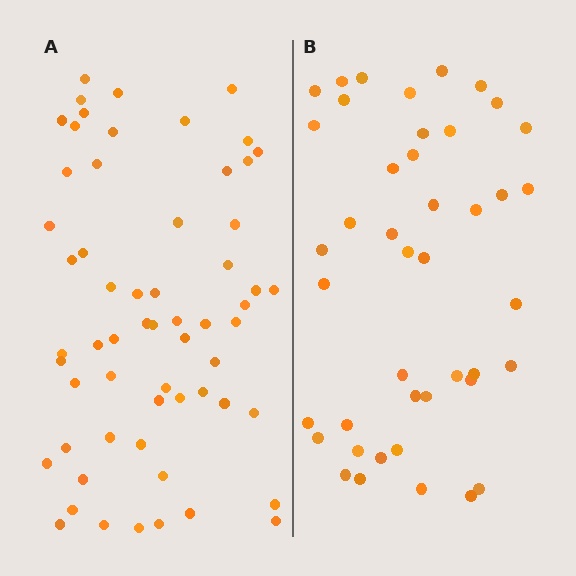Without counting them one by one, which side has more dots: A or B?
Region A (the left region) has more dots.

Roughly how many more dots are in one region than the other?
Region A has approximately 15 more dots than region B.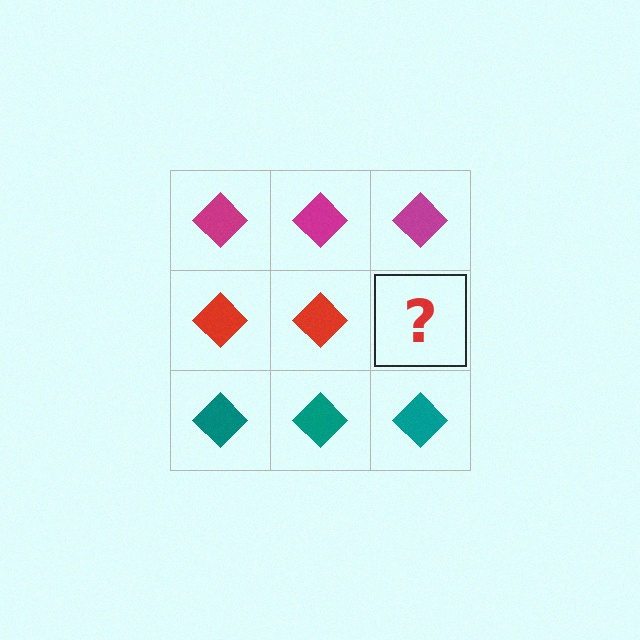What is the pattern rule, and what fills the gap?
The rule is that each row has a consistent color. The gap should be filled with a red diamond.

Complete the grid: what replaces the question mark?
The question mark should be replaced with a red diamond.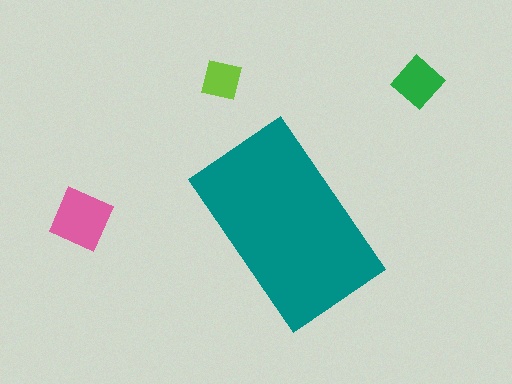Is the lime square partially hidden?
No, the lime square is fully visible.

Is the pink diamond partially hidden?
No, the pink diamond is fully visible.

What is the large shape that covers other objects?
A teal rectangle.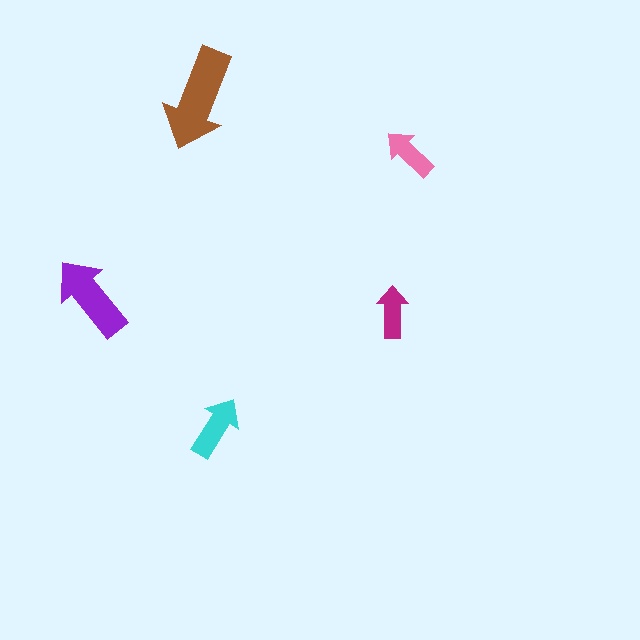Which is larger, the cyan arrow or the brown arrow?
The brown one.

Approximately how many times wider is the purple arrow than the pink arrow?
About 1.5 times wider.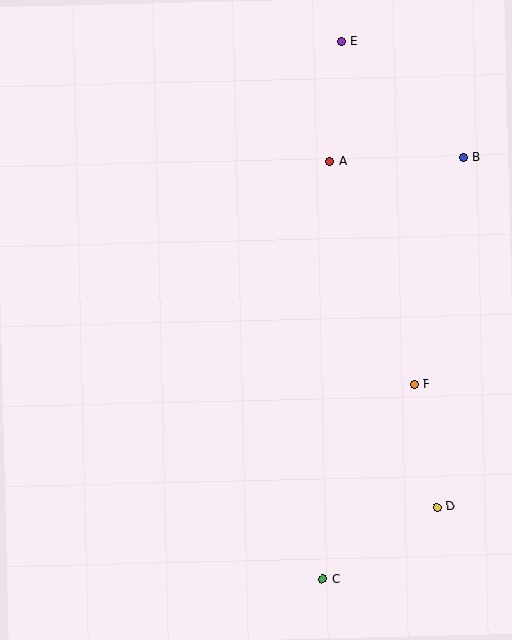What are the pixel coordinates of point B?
Point B is at (463, 157).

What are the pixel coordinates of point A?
Point A is at (330, 161).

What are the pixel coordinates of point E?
Point E is at (341, 41).